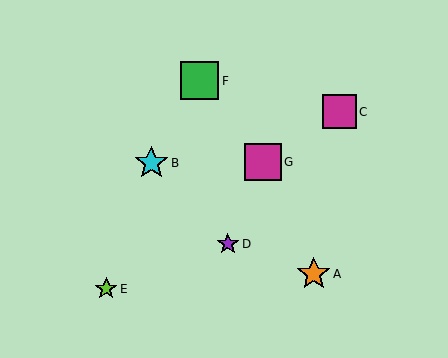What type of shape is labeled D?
Shape D is a purple star.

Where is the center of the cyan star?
The center of the cyan star is at (151, 163).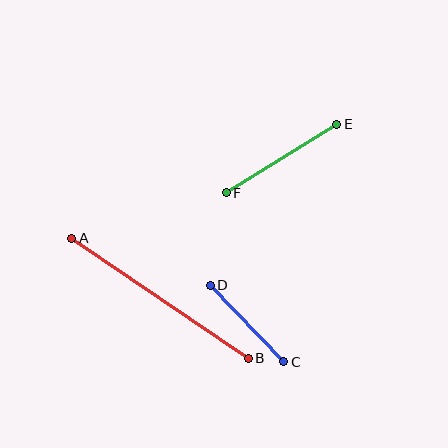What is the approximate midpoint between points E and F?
The midpoint is at approximately (281, 158) pixels.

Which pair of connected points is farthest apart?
Points A and B are farthest apart.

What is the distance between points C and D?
The distance is approximately 106 pixels.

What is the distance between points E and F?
The distance is approximately 130 pixels.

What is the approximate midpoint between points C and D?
The midpoint is at approximately (247, 324) pixels.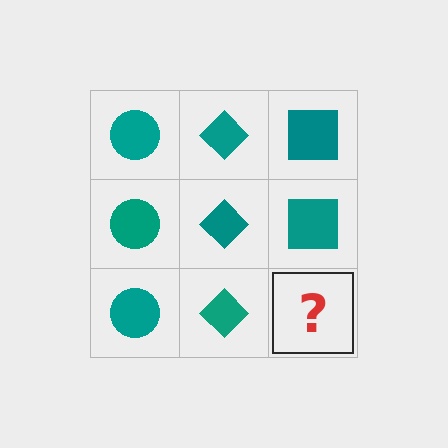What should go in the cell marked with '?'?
The missing cell should contain a teal square.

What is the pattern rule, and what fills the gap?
The rule is that each column has a consistent shape. The gap should be filled with a teal square.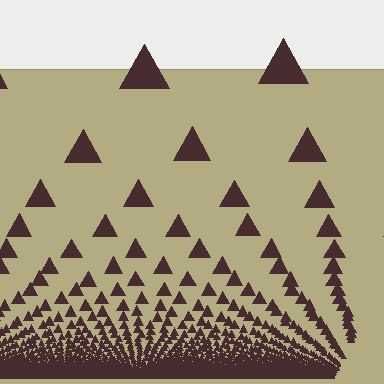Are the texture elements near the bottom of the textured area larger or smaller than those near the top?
Smaller. The gradient is inverted — elements near the bottom are smaller and denser.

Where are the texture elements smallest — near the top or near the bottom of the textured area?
Near the bottom.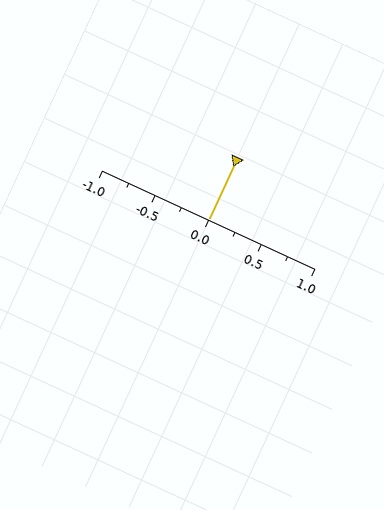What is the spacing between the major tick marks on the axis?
The major ticks are spaced 0.5 apart.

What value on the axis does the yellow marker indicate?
The marker indicates approximately 0.